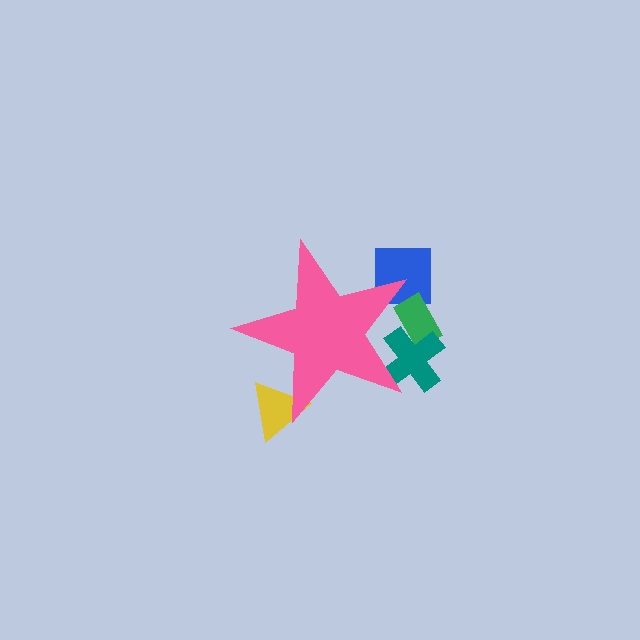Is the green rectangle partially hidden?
Yes, the green rectangle is partially hidden behind the pink star.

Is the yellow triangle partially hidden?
Yes, the yellow triangle is partially hidden behind the pink star.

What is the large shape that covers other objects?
A pink star.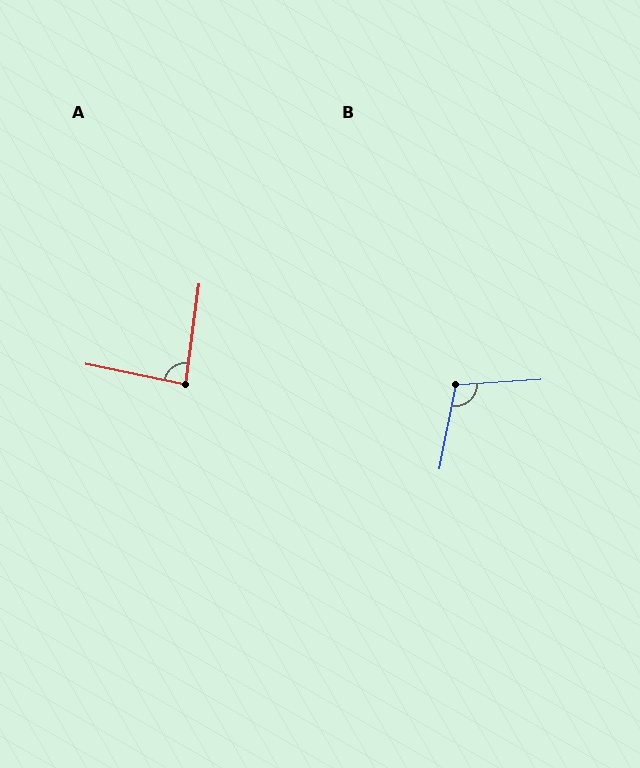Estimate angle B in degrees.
Approximately 105 degrees.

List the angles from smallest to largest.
A (86°), B (105°).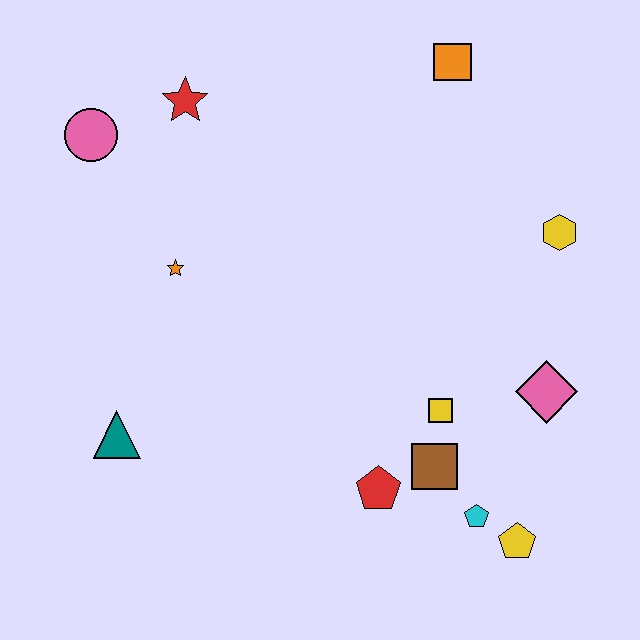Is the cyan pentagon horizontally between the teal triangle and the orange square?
No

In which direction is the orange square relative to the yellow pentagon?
The orange square is above the yellow pentagon.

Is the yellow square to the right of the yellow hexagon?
No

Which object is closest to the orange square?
The yellow hexagon is closest to the orange square.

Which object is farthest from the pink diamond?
The pink circle is farthest from the pink diamond.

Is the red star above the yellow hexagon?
Yes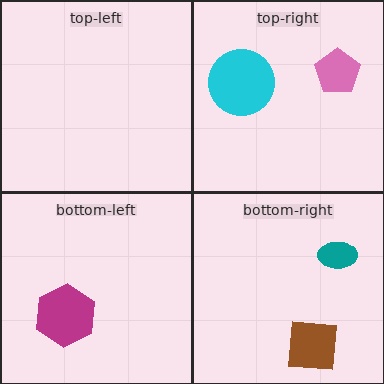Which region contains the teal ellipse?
The bottom-right region.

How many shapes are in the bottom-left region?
1.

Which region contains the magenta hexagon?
The bottom-left region.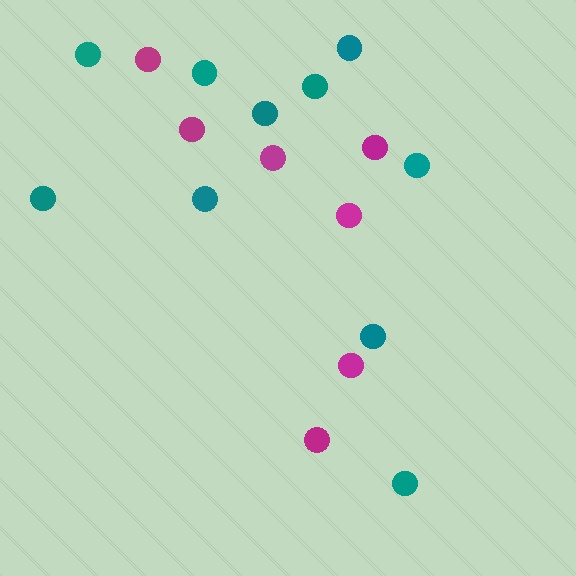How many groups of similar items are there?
There are 2 groups: one group of teal circles (10) and one group of magenta circles (7).